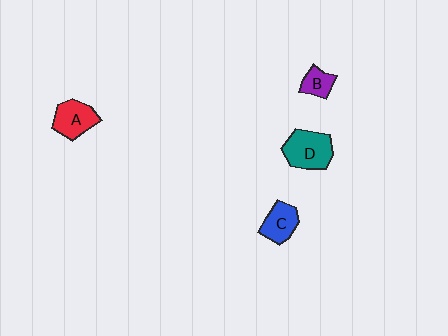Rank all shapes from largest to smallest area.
From largest to smallest: D (teal), A (red), C (blue), B (purple).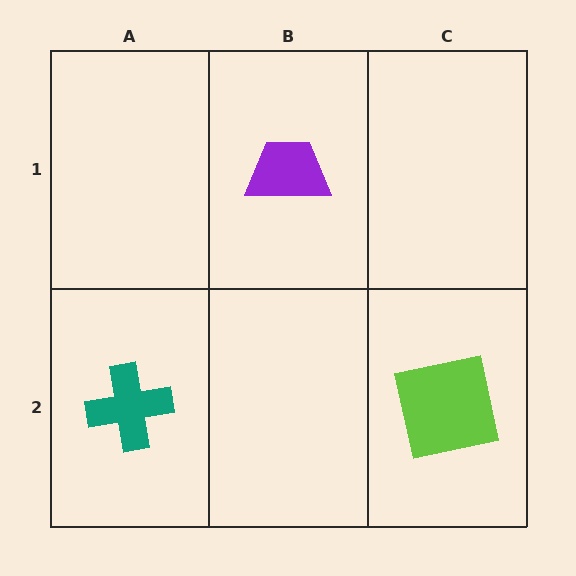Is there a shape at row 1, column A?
No, that cell is empty.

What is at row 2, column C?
A lime square.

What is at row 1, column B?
A purple trapezoid.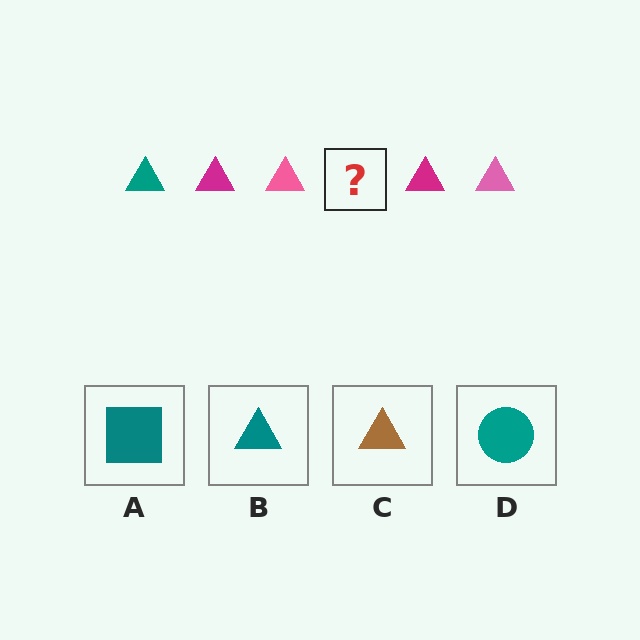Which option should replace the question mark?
Option B.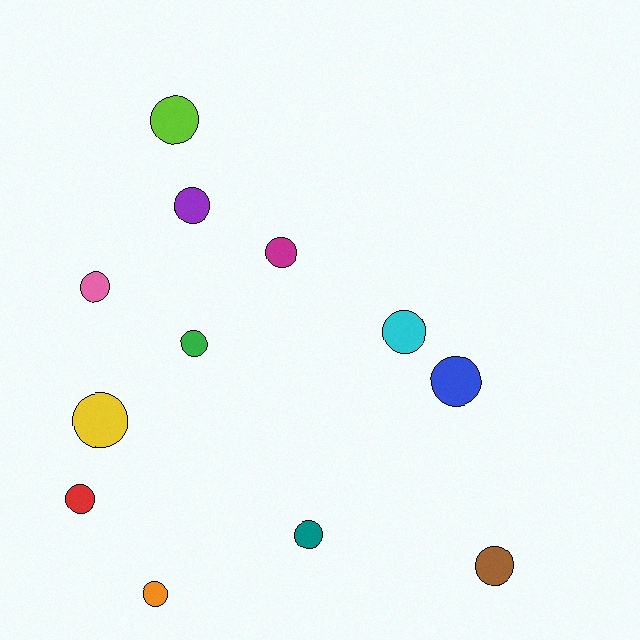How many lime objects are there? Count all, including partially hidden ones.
There is 1 lime object.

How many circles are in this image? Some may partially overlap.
There are 12 circles.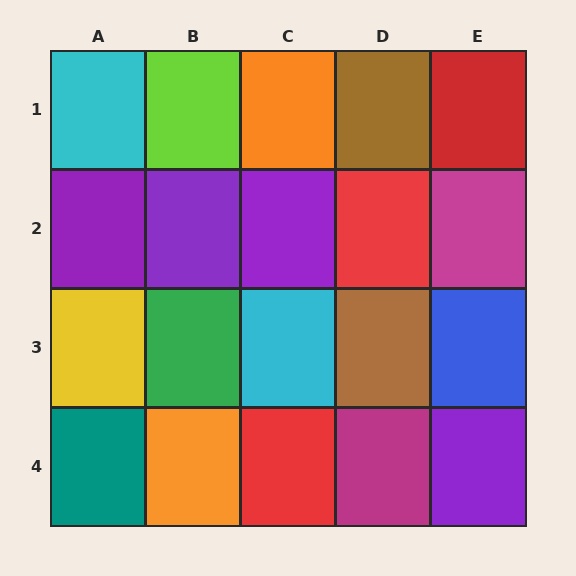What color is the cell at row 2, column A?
Purple.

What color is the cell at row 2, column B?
Purple.